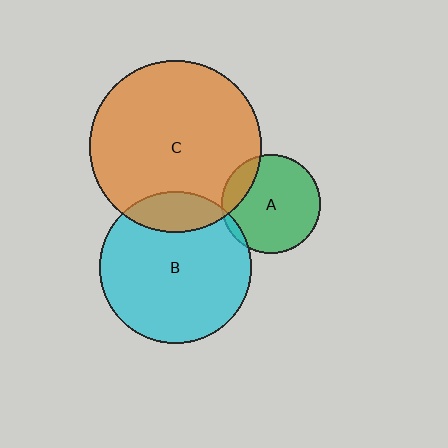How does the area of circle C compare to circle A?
Approximately 3.0 times.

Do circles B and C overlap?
Yes.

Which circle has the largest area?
Circle C (orange).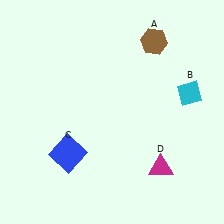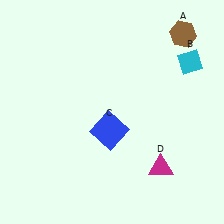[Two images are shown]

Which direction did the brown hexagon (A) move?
The brown hexagon (A) moved right.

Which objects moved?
The objects that moved are: the brown hexagon (A), the cyan diamond (B), the blue square (C).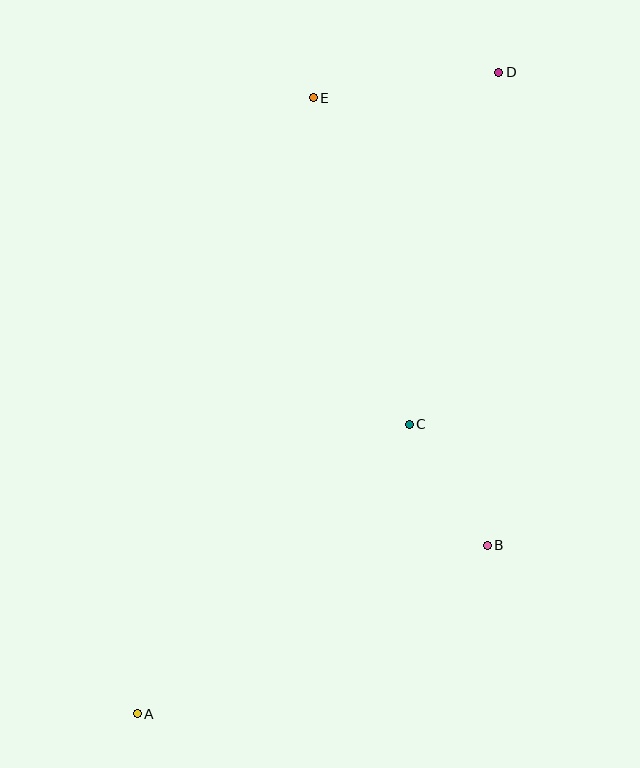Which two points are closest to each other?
Points B and C are closest to each other.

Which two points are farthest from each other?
Points A and D are farthest from each other.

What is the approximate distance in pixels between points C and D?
The distance between C and D is approximately 363 pixels.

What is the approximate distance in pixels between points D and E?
The distance between D and E is approximately 187 pixels.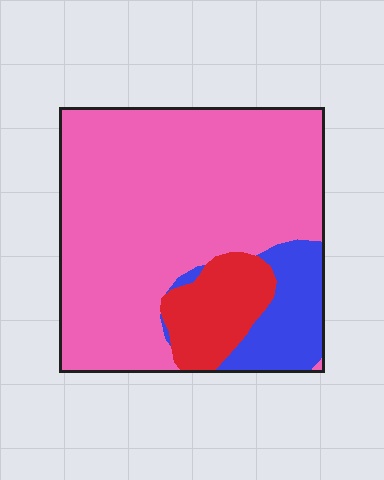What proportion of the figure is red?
Red takes up less than a quarter of the figure.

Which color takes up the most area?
Pink, at roughly 75%.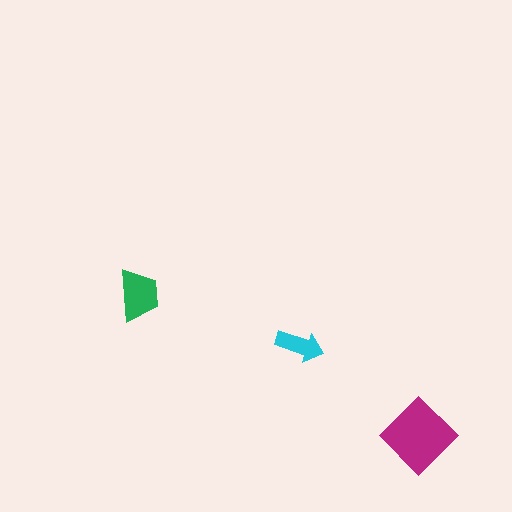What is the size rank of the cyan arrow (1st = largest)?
3rd.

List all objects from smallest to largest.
The cyan arrow, the green trapezoid, the magenta diamond.